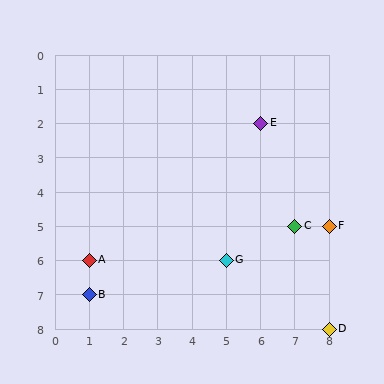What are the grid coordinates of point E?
Point E is at grid coordinates (6, 2).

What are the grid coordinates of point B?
Point B is at grid coordinates (1, 7).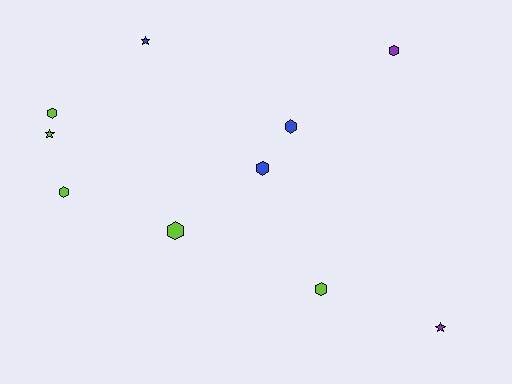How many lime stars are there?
There is 1 lime star.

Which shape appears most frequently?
Hexagon, with 7 objects.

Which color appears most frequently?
Lime, with 5 objects.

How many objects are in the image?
There are 10 objects.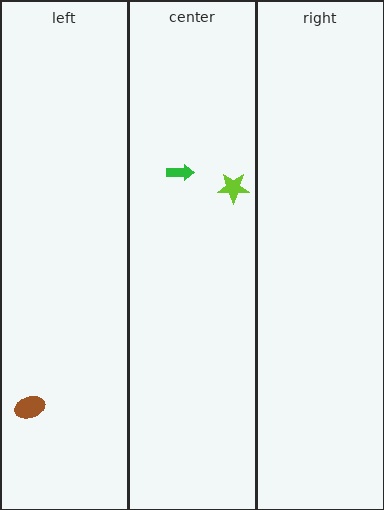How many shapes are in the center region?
2.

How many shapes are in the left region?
1.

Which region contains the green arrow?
The center region.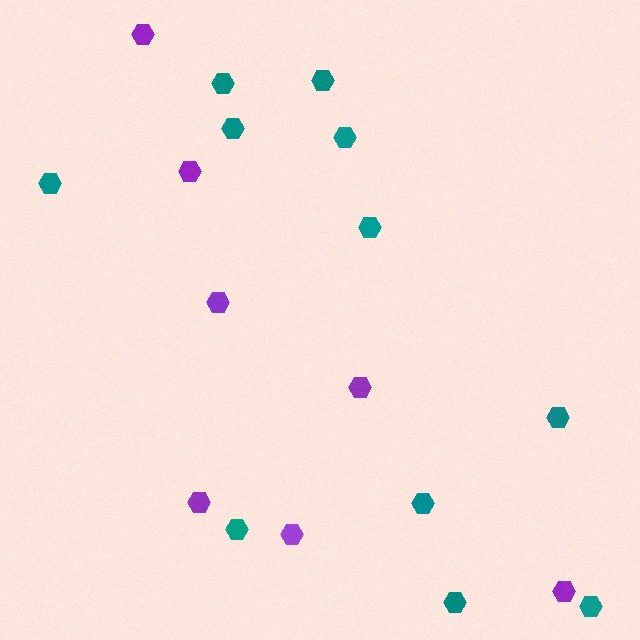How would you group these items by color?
There are 2 groups: one group of purple hexagons (7) and one group of teal hexagons (11).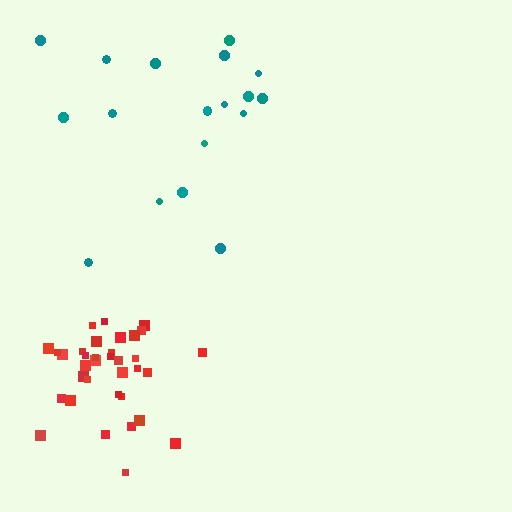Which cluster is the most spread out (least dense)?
Teal.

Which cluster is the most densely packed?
Red.